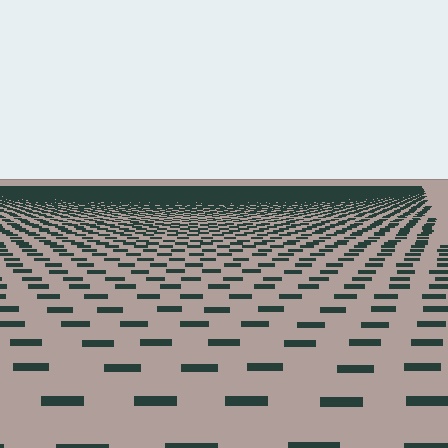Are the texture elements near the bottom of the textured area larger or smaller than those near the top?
Larger. Near the bottom, elements are closer to the viewer and appear at a bigger on-screen size.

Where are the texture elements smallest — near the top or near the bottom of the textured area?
Near the top.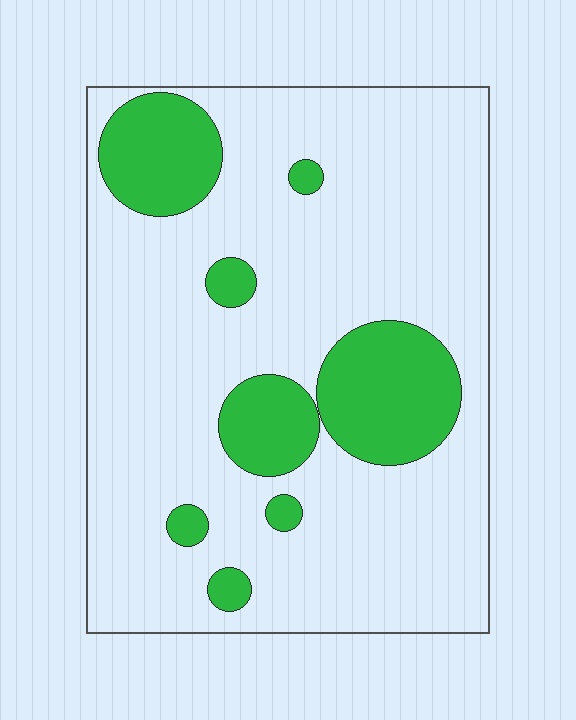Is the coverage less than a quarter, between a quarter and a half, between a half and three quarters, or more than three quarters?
Less than a quarter.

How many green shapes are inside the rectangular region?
8.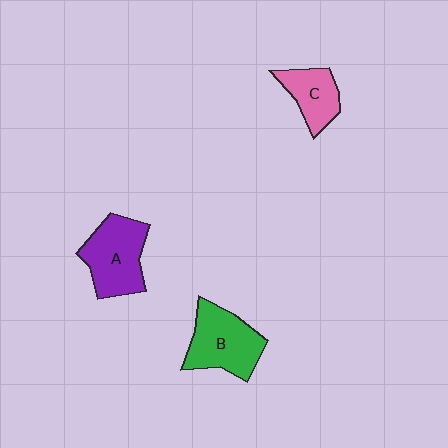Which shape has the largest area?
Shape A (purple).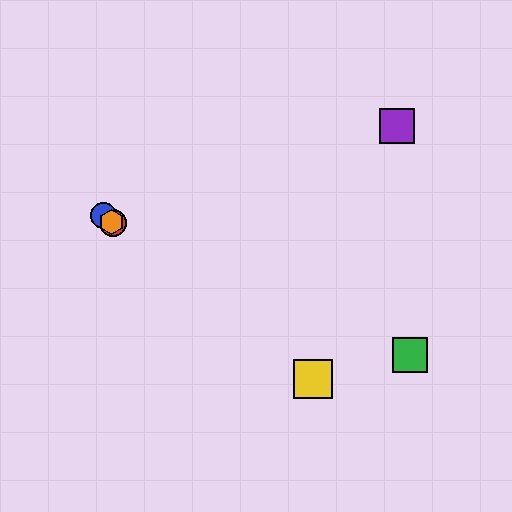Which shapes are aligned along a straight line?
The red circle, the blue circle, the yellow square, the orange hexagon are aligned along a straight line.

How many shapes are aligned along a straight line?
4 shapes (the red circle, the blue circle, the yellow square, the orange hexagon) are aligned along a straight line.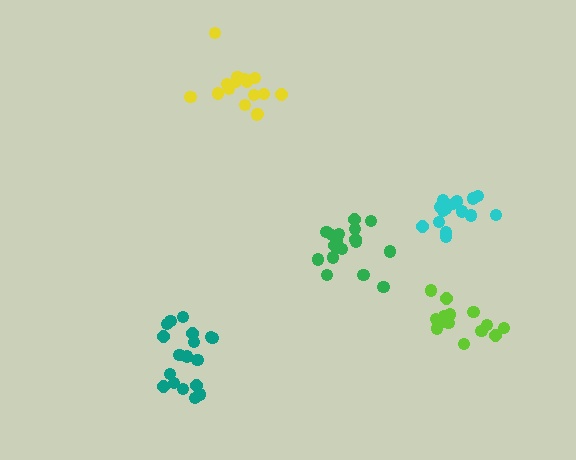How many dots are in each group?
Group 1: 15 dots, Group 2: 17 dots, Group 3: 15 dots, Group 4: 18 dots, Group 5: 17 dots (82 total).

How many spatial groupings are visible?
There are 5 spatial groupings.